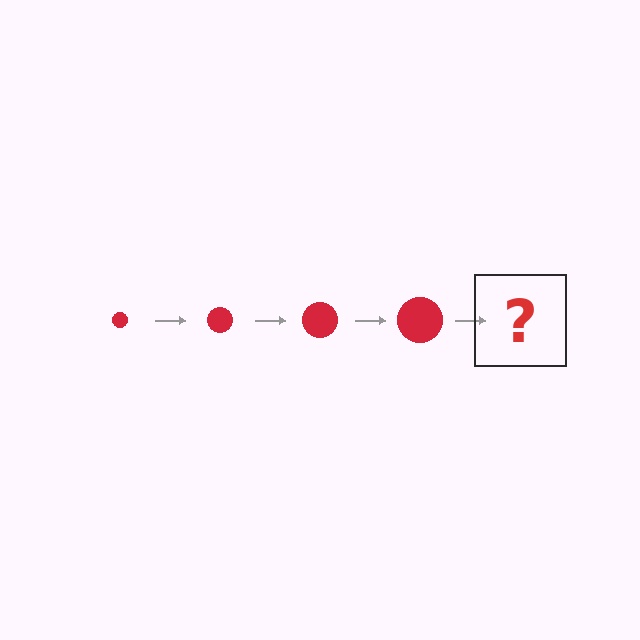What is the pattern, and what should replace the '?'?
The pattern is that the circle gets progressively larger each step. The '?' should be a red circle, larger than the previous one.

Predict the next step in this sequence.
The next step is a red circle, larger than the previous one.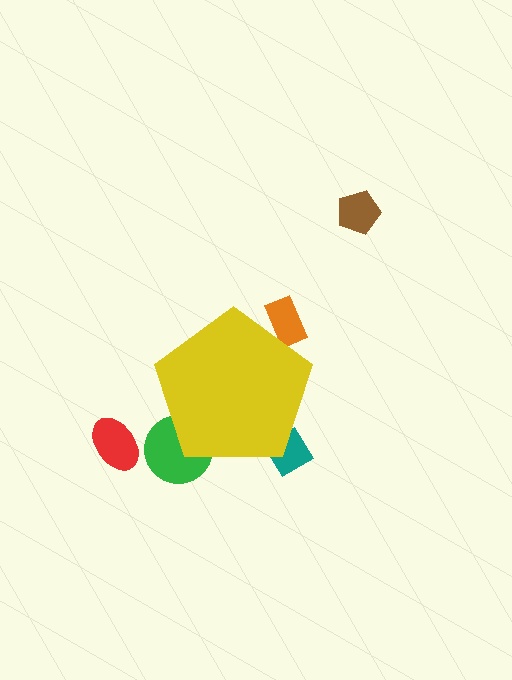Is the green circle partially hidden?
Yes, the green circle is partially hidden behind the yellow pentagon.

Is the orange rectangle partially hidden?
Yes, the orange rectangle is partially hidden behind the yellow pentagon.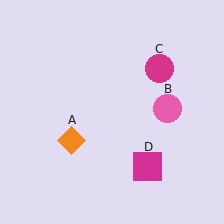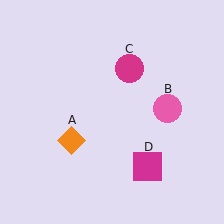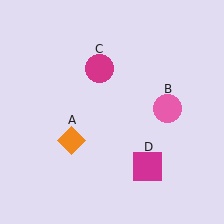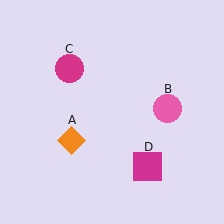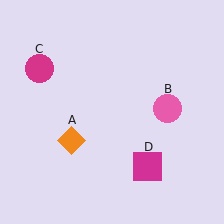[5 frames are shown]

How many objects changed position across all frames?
1 object changed position: magenta circle (object C).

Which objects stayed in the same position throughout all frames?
Orange diamond (object A) and pink circle (object B) and magenta square (object D) remained stationary.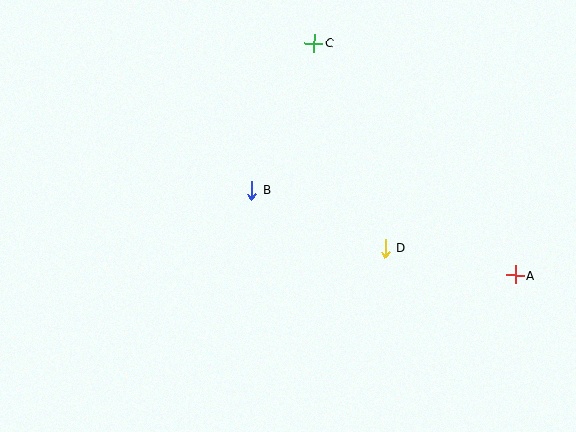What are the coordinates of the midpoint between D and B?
The midpoint between D and B is at (318, 219).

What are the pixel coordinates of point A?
Point A is at (515, 275).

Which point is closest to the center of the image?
Point B at (252, 190) is closest to the center.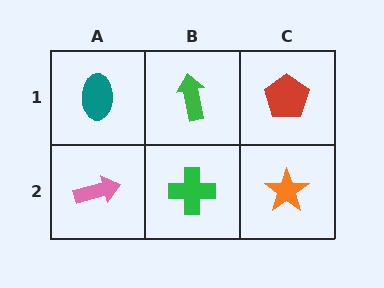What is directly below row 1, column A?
A pink arrow.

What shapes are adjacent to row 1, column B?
A green cross (row 2, column B), a teal ellipse (row 1, column A), a red pentagon (row 1, column C).